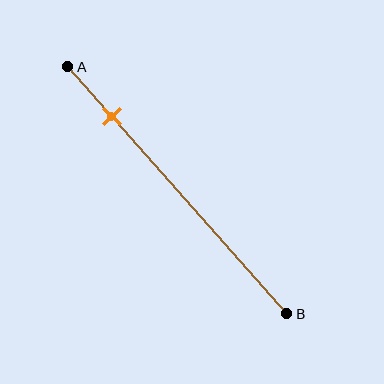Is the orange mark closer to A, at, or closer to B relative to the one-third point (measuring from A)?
The orange mark is closer to point A than the one-third point of segment AB.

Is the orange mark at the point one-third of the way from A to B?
No, the mark is at about 20% from A, not at the 33% one-third point.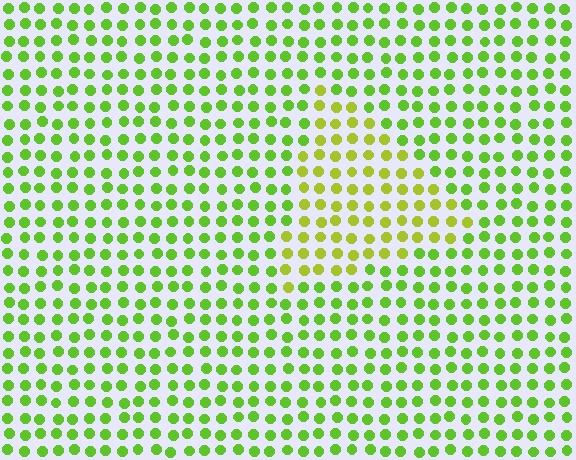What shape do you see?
I see a triangle.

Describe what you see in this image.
The image is filled with small lime elements in a uniform arrangement. A triangle-shaped region is visible where the elements are tinted to a slightly different hue, forming a subtle color boundary.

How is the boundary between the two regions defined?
The boundary is defined purely by a slight shift in hue (about 27 degrees). Spacing, size, and orientation are identical on both sides.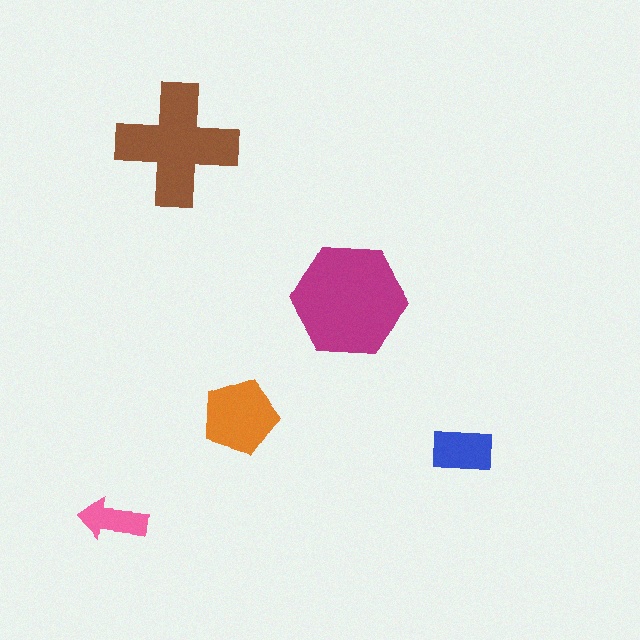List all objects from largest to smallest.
The magenta hexagon, the brown cross, the orange pentagon, the blue rectangle, the pink arrow.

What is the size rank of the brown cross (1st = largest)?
2nd.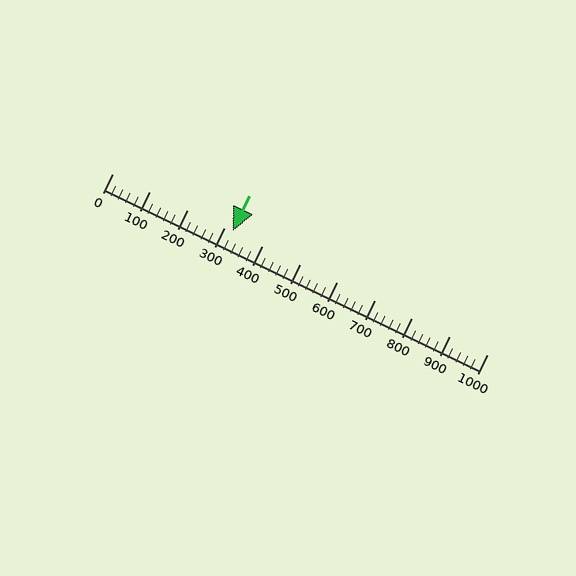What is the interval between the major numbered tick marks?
The major tick marks are spaced 100 units apart.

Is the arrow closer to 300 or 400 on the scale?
The arrow is closer to 300.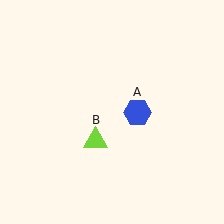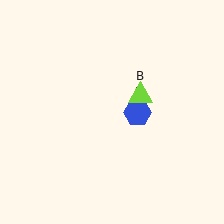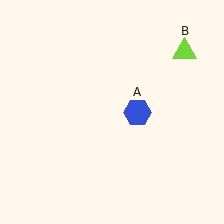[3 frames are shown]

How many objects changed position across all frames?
1 object changed position: lime triangle (object B).